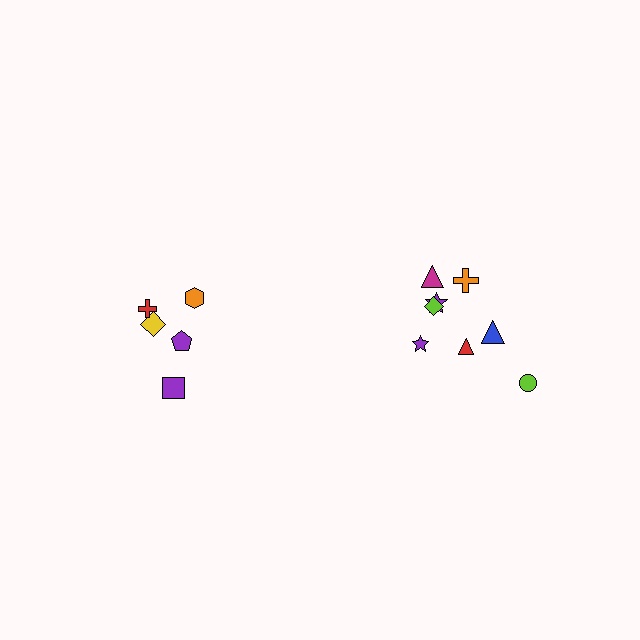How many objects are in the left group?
There are 5 objects.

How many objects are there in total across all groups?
There are 13 objects.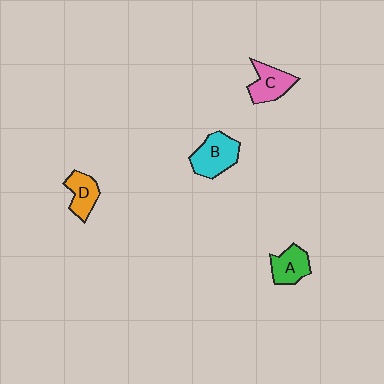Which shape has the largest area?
Shape B (cyan).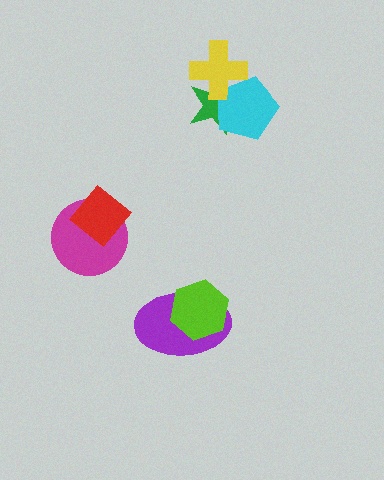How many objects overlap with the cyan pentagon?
2 objects overlap with the cyan pentagon.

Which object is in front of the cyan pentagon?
The yellow cross is in front of the cyan pentagon.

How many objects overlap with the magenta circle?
1 object overlaps with the magenta circle.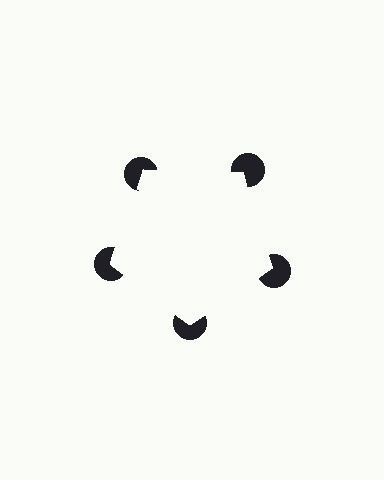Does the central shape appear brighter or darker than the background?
It typically appears slightly brighter than the background, even though no actual brightness change is drawn.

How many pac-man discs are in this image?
There are 5 — one at each vertex of the illusory pentagon.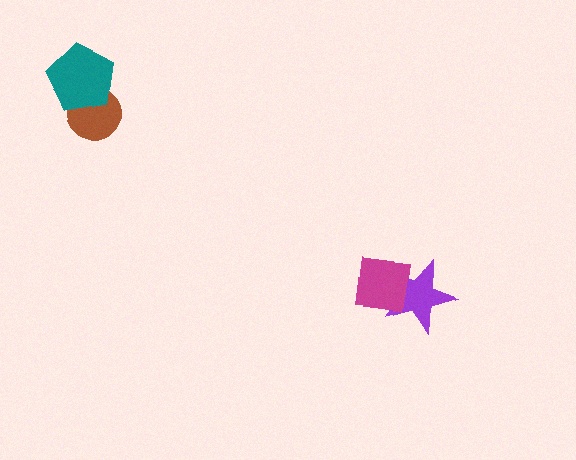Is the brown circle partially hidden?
Yes, it is partially covered by another shape.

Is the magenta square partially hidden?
No, no other shape covers it.